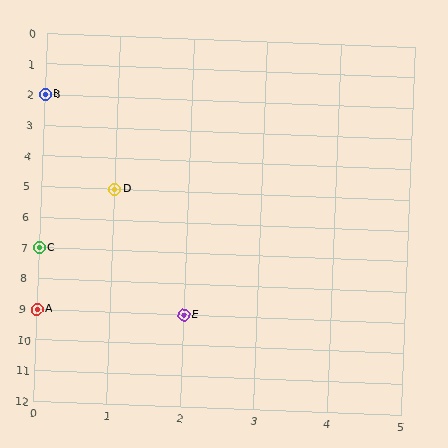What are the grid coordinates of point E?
Point E is at grid coordinates (2, 9).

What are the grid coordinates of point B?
Point B is at grid coordinates (0, 2).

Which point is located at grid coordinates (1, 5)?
Point D is at (1, 5).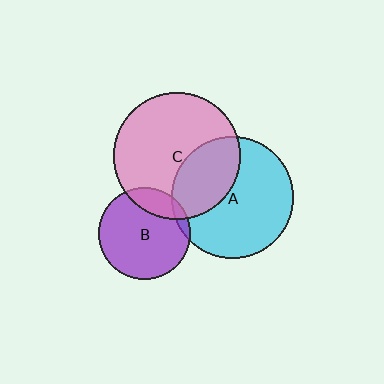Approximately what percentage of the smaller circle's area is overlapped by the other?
Approximately 20%.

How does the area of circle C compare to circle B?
Approximately 1.9 times.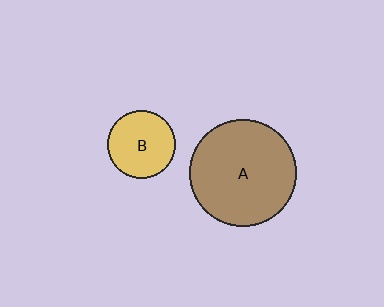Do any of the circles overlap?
No, none of the circles overlap.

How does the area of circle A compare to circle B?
Approximately 2.5 times.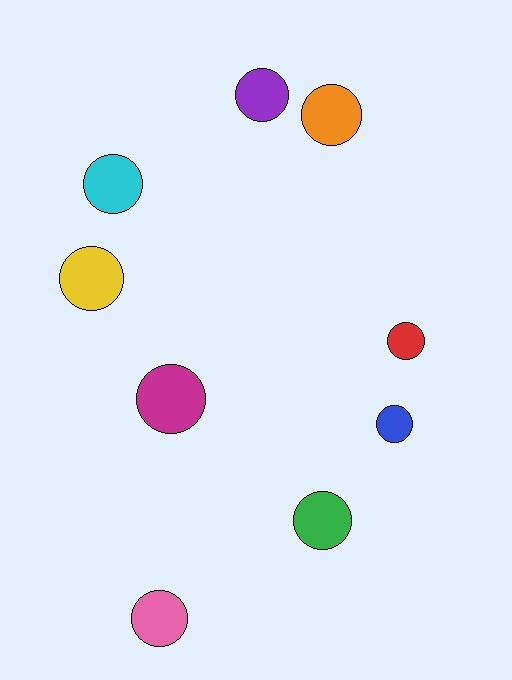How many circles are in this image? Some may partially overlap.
There are 9 circles.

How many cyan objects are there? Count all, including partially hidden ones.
There is 1 cyan object.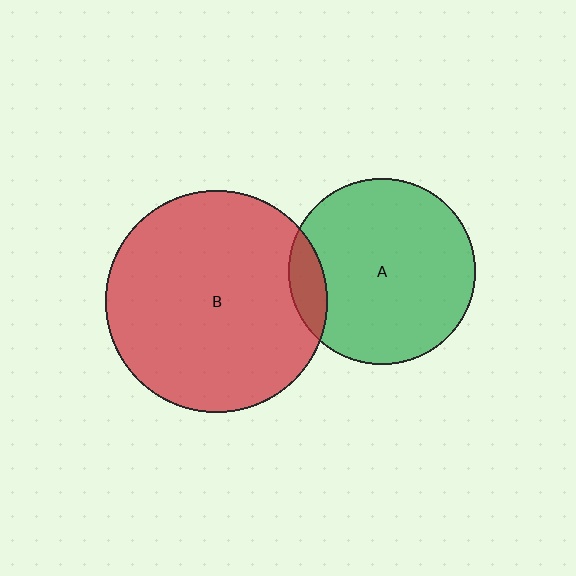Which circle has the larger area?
Circle B (red).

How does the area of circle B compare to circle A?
Approximately 1.4 times.